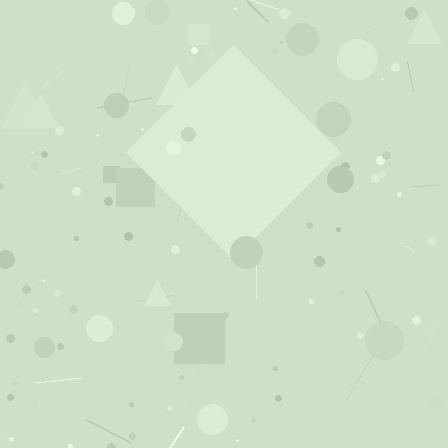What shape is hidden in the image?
A diamond is hidden in the image.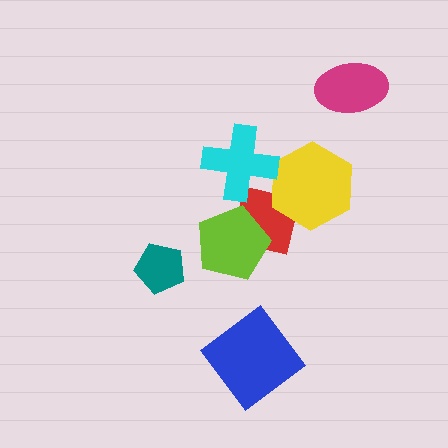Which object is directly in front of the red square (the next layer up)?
The yellow hexagon is directly in front of the red square.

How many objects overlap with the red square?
2 objects overlap with the red square.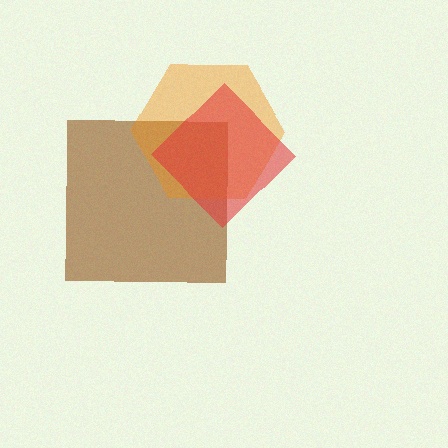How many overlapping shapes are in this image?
There are 3 overlapping shapes in the image.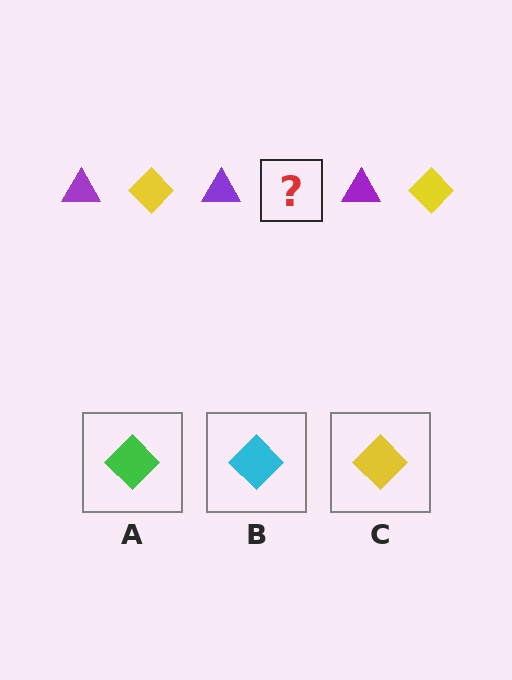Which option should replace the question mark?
Option C.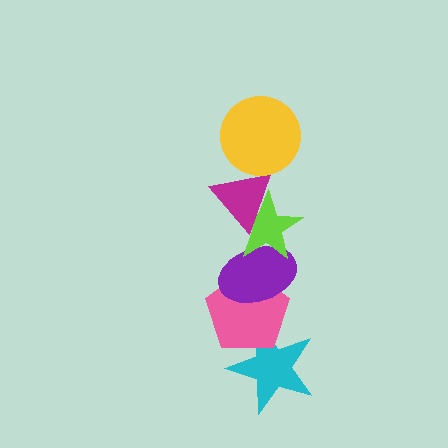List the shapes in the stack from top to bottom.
From top to bottom: the yellow circle, the magenta triangle, the lime star, the purple ellipse, the pink pentagon, the cyan star.